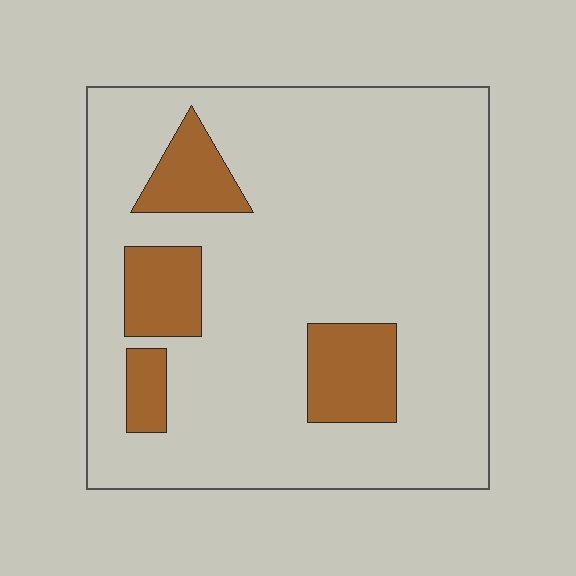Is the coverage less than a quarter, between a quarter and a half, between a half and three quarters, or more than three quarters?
Less than a quarter.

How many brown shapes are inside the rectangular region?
4.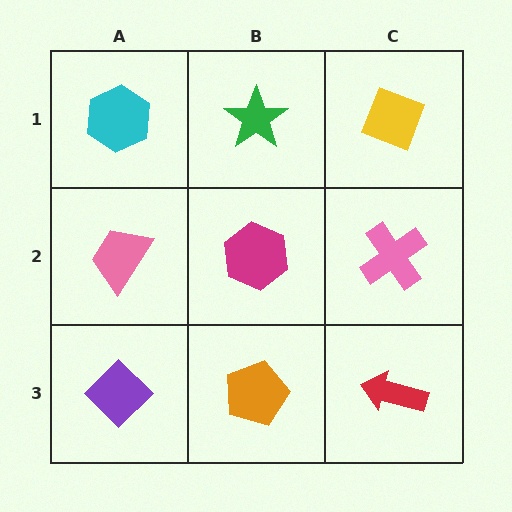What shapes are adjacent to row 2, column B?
A green star (row 1, column B), an orange pentagon (row 3, column B), a pink trapezoid (row 2, column A), a pink cross (row 2, column C).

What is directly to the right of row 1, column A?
A green star.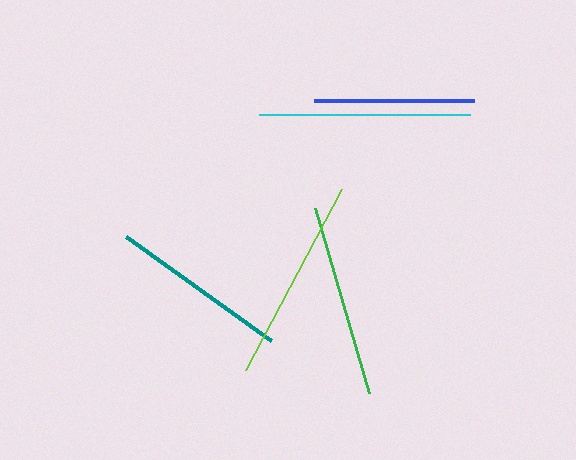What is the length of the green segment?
The green segment is approximately 193 pixels long.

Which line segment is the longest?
The cyan line is the longest at approximately 211 pixels.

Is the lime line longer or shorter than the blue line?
The lime line is longer than the blue line.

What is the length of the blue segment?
The blue segment is approximately 161 pixels long.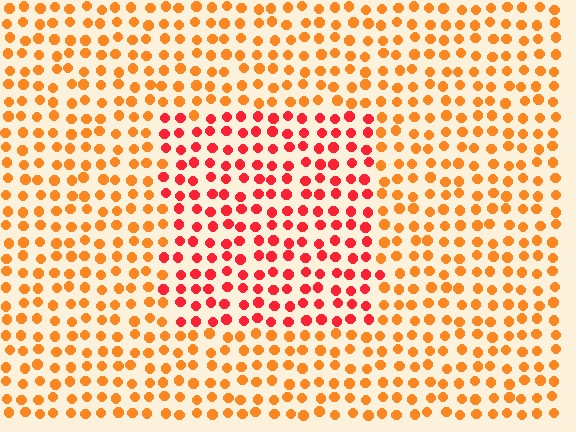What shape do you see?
I see a rectangle.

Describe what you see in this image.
The image is filled with small orange elements in a uniform arrangement. A rectangle-shaped region is visible where the elements are tinted to a slightly different hue, forming a subtle color boundary.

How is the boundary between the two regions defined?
The boundary is defined purely by a slight shift in hue (about 33 degrees). Spacing, size, and orientation are identical on both sides.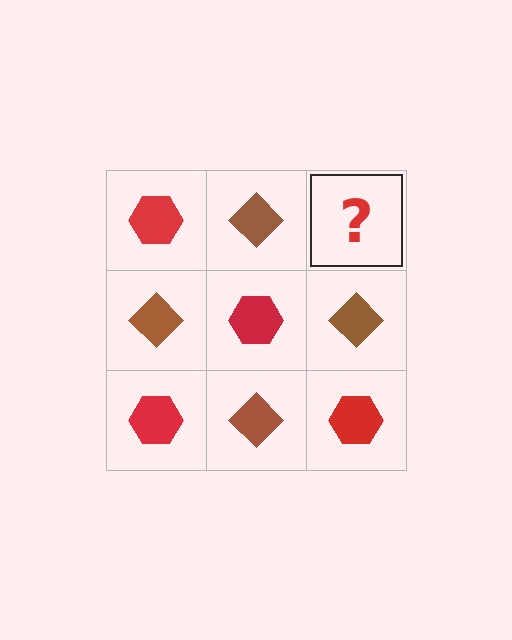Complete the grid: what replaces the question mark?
The question mark should be replaced with a red hexagon.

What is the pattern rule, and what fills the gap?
The rule is that it alternates red hexagon and brown diamond in a checkerboard pattern. The gap should be filled with a red hexagon.